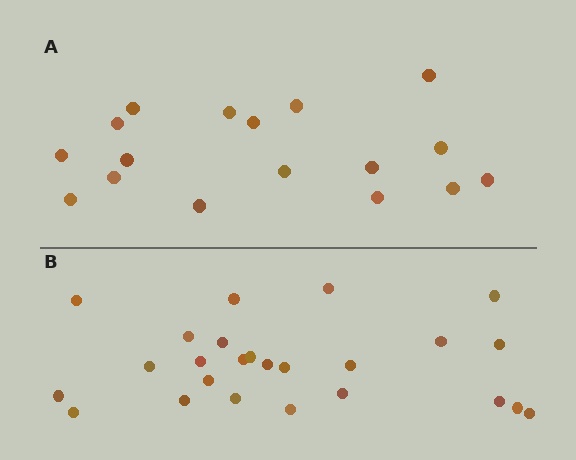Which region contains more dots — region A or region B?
Region B (the bottom region) has more dots.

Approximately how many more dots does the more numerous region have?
Region B has roughly 8 or so more dots than region A.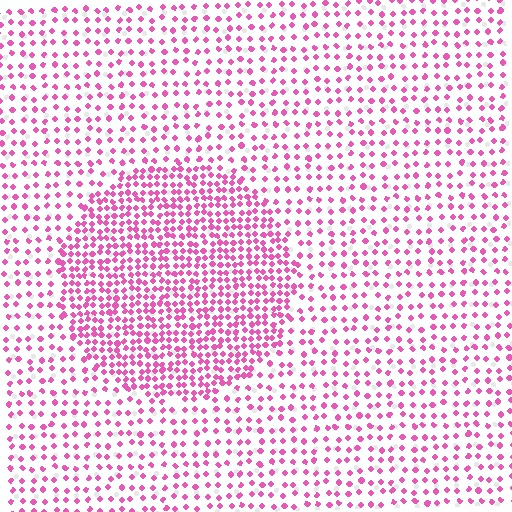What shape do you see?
I see a circle.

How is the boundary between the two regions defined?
The boundary is defined by a change in element density (approximately 2.1x ratio). All elements are the same color, size, and shape.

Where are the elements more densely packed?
The elements are more densely packed inside the circle boundary.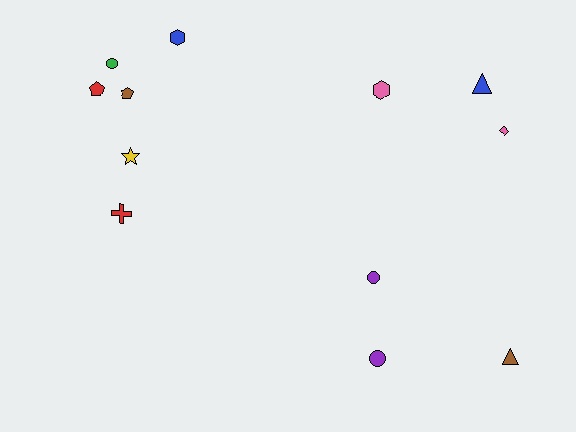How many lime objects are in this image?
There are no lime objects.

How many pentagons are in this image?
There are 2 pentagons.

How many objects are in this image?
There are 12 objects.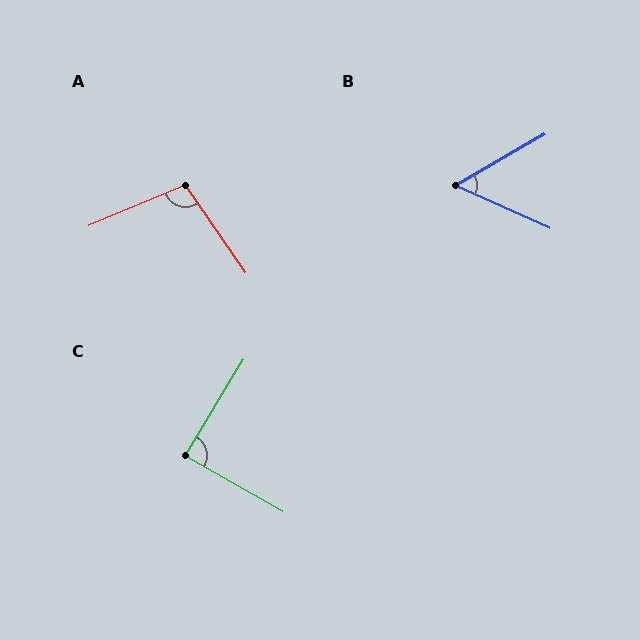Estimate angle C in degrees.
Approximately 89 degrees.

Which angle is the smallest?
B, at approximately 54 degrees.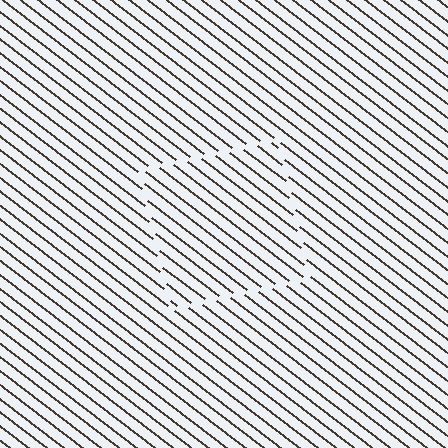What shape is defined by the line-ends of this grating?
An illusory square. The interior of the shape contains the same grating, shifted by half a period — the contour is defined by the phase discontinuity where line-ends from the inner and outer gratings abut.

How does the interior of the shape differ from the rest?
The interior of the shape contains the same grating, shifted by half a period — the contour is defined by the phase discontinuity where line-ends from the inner and outer gratings abut.